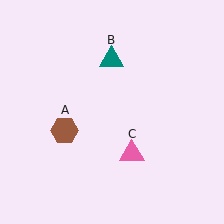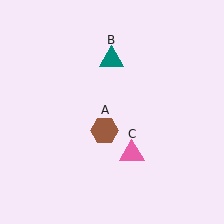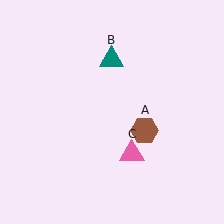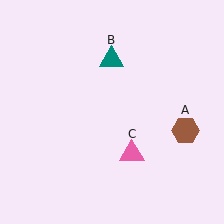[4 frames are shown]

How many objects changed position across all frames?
1 object changed position: brown hexagon (object A).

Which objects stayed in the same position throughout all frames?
Teal triangle (object B) and pink triangle (object C) remained stationary.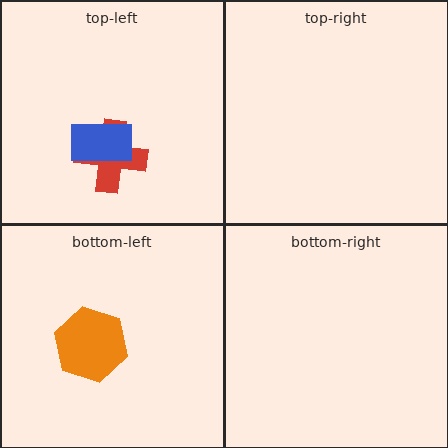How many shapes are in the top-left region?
2.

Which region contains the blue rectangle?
The top-left region.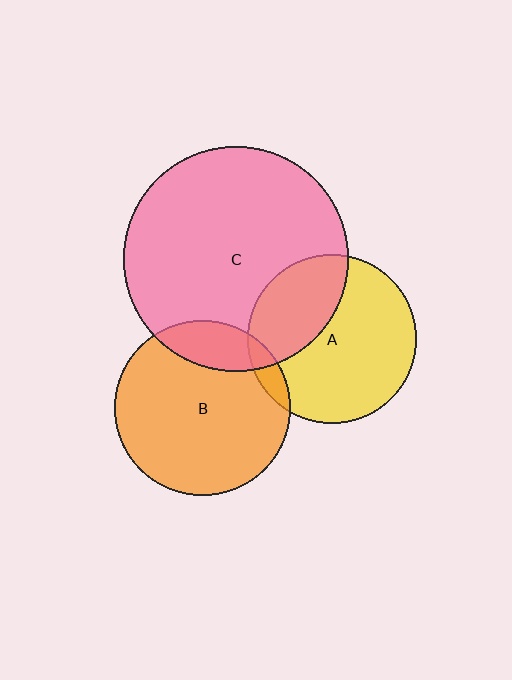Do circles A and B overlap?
Yes.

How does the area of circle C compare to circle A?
Approximately 1.8 times.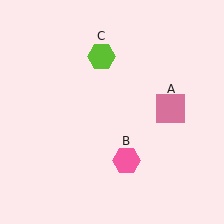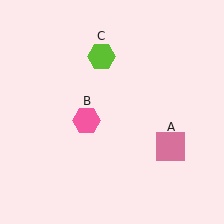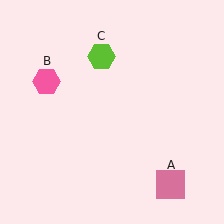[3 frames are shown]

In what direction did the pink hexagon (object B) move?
The pink hexagon (object B) moved up and to the left.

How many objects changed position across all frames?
2 objects changed position: pink square (object A), pink hexagon (object B).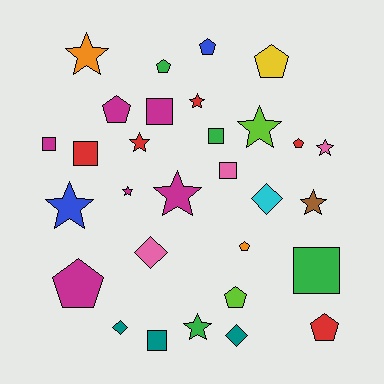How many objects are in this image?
There are 30 objects.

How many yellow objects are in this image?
There is 1 yellow object.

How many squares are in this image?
There are 7 squares.